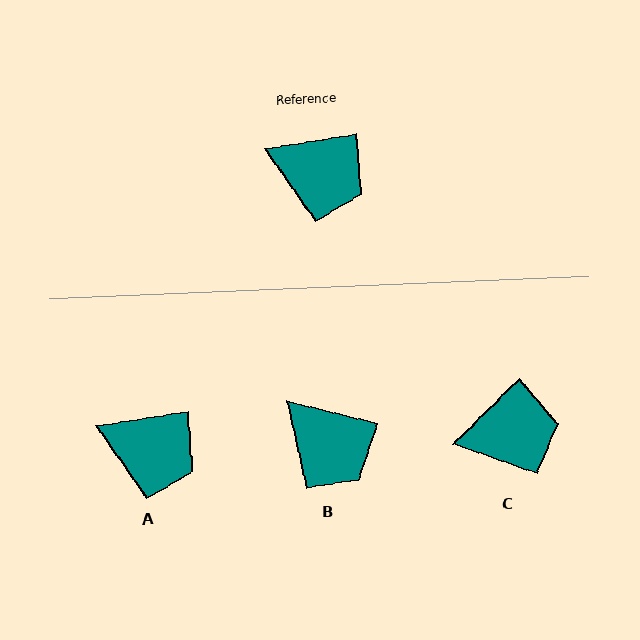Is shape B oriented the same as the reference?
No, it is off by about 23 degrees.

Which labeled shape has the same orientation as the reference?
A.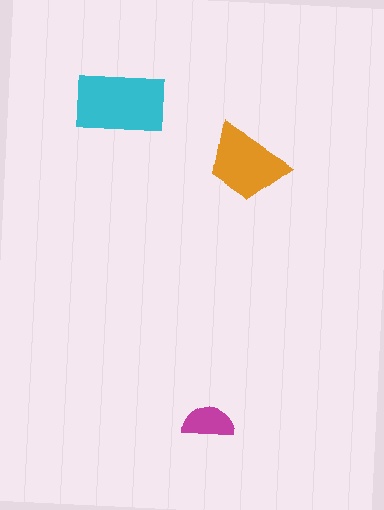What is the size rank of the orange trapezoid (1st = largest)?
2nd.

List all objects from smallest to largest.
The magenta semicircle, the orange trapezoid, the cyan rectangle.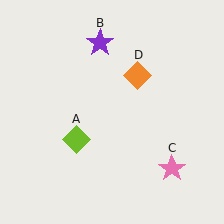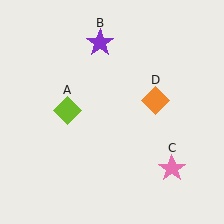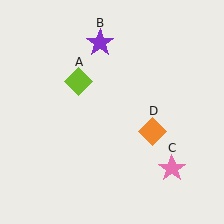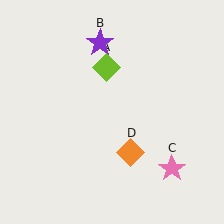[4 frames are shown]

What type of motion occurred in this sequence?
The lime diamond (object A), orange diamond (object D) rotated clockwise around the center of the scene.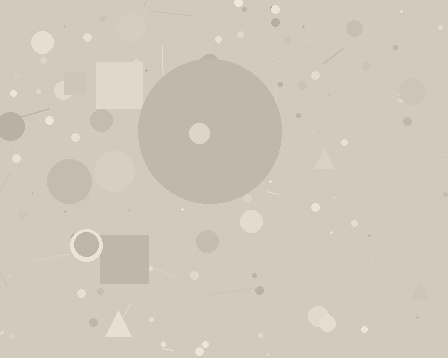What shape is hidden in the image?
A circle is hidden in the image.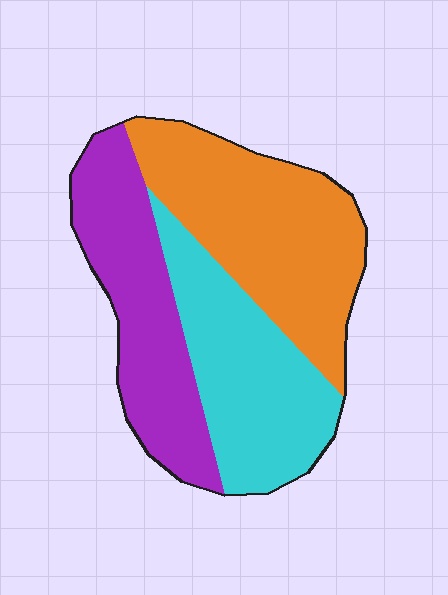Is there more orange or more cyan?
Orange.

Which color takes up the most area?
Orange, at roughly 40%.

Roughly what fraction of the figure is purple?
Purple takes up about one third (1/3) of the figure.